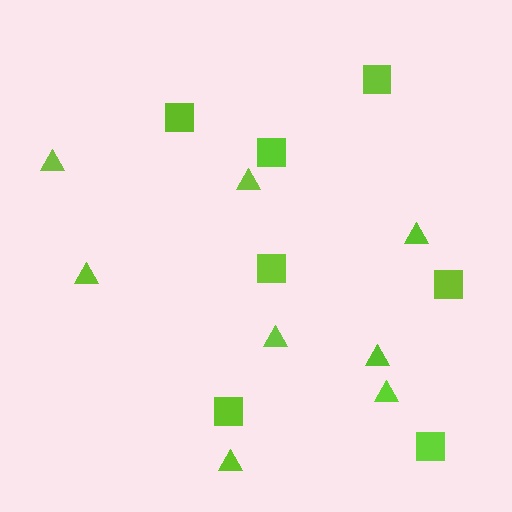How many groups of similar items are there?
There are 2 groups: one group of triangles (8) and one group of squares (7).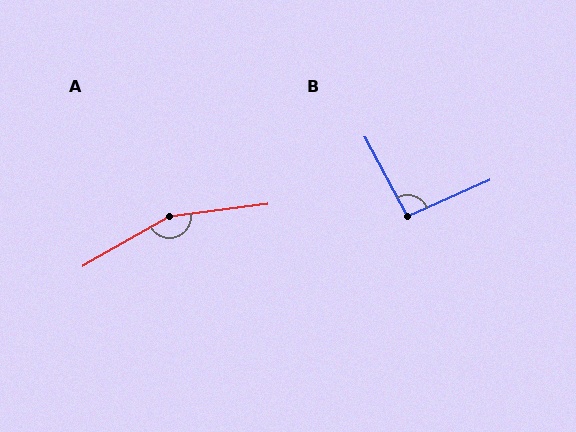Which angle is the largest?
A, at approximately 157 degrees.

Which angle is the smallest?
B, at approximately 94 degrees.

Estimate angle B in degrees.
Approximately 94 degrees.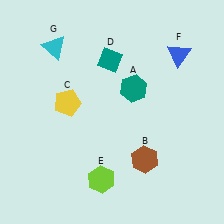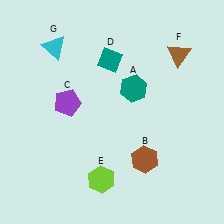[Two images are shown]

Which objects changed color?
C changed from yellow to purple. F changed from blue to brown.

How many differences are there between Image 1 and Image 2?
There are 2 differences between the two images.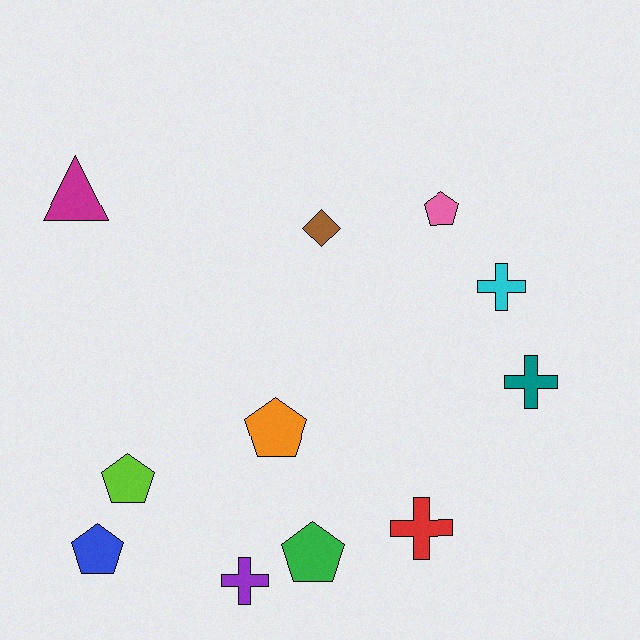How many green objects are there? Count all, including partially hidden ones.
There is 1 green object.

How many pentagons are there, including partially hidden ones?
There are 5 pentagons.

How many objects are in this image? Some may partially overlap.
There are 11 objects.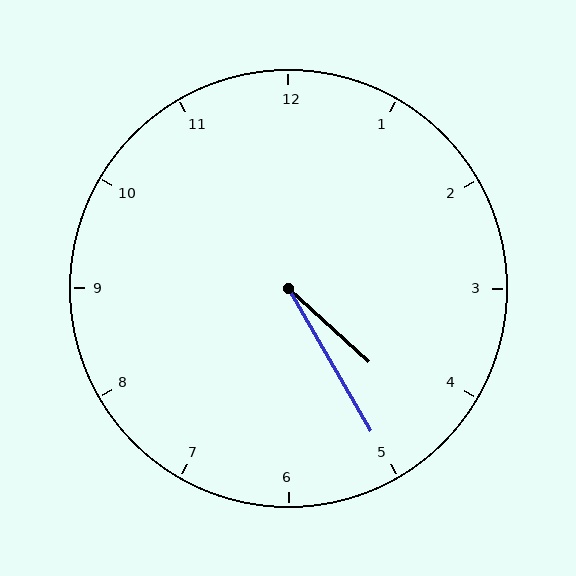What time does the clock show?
4:25.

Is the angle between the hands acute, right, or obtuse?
It is acute.